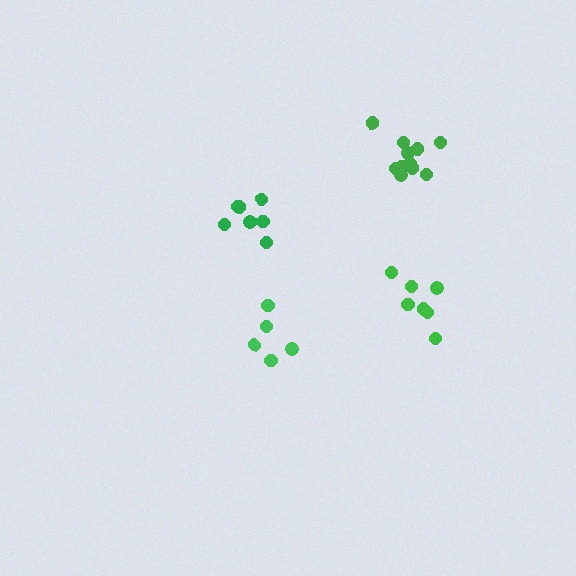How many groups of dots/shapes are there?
There are 4 groups.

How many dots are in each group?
Group 1: 7 dots, Group 2: 11 dots, Group 3: 7 dots, Group 4: 5 dots (30 total).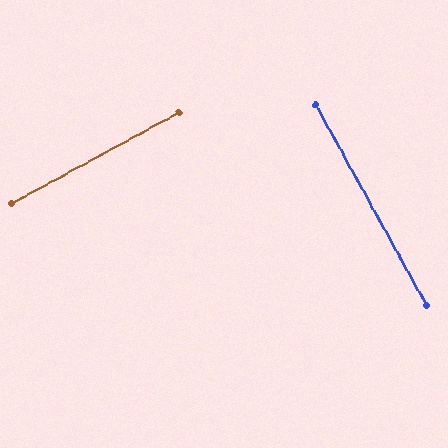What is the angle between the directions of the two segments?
Approximately 89 degrees.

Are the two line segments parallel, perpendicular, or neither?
Perpendicular — they meet at approximately 89°.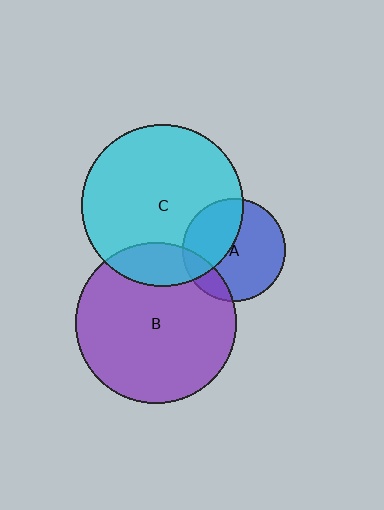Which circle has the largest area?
Circle C (cyan).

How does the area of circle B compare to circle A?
Approximately 2.4 times.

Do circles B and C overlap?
Yes.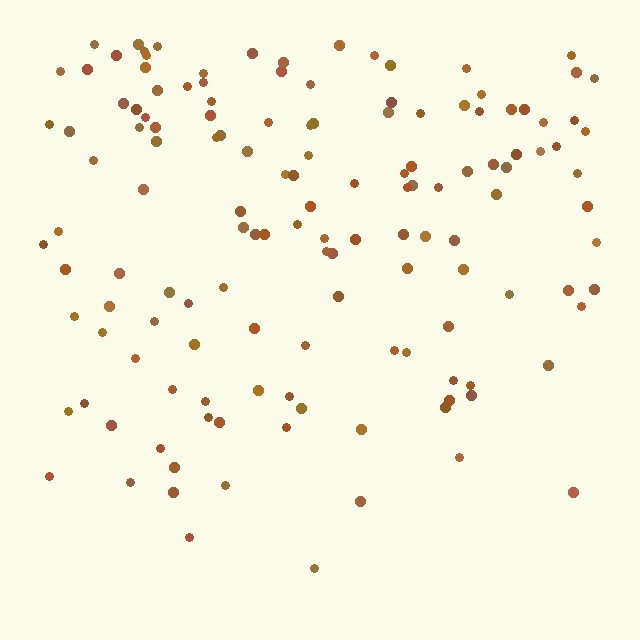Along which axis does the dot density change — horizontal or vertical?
Vertical.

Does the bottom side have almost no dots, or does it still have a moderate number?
Still a moderate number, just noticeably fewer than the top.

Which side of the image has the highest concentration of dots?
The top.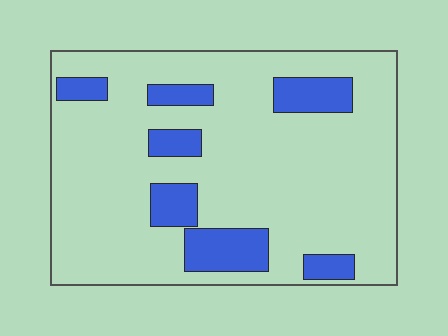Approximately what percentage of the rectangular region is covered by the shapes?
Approximately 15%.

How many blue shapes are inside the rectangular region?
7.